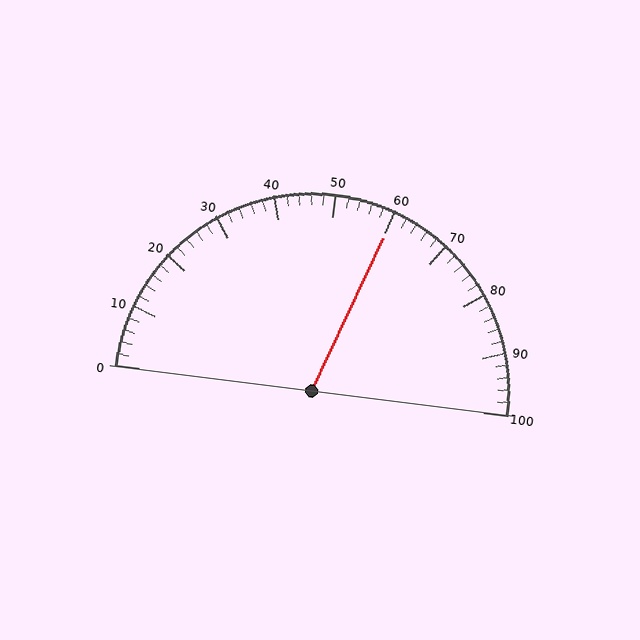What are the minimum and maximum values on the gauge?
The gauge ranges from 0 to 100.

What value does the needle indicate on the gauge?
The needle indicates approximately 60.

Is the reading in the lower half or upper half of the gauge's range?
The reading is in the upper half of the range (0 to 100).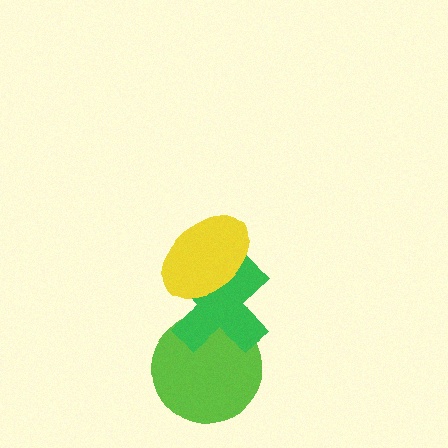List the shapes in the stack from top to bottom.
From top to bottom: the yellow ellipse, the green cross, the lime circle.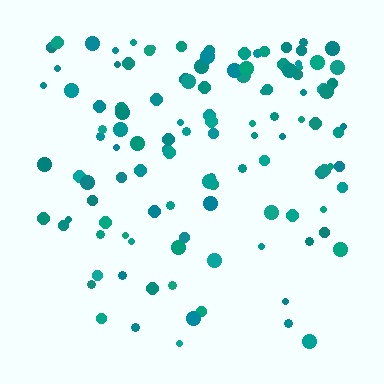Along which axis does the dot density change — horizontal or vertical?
Vertical.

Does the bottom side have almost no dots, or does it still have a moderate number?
Still a moderate number, just noticeably fewer than the top.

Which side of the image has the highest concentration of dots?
The top.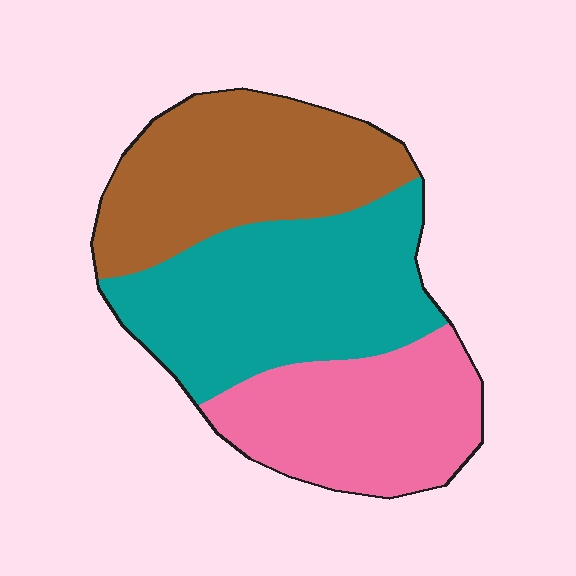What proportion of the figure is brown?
Brown takes up about one third (1/3) of the figure.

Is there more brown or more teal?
Teal.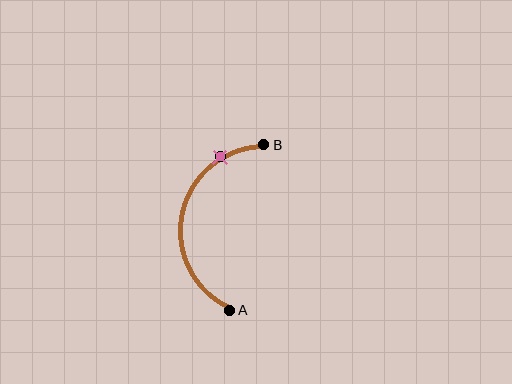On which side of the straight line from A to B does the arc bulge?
The arc bulges to the left of the straight line connecting A and B.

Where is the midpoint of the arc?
The arc midpoint is the point on the curve farthest from the straight line joining A and B. It sits to the left of that line.